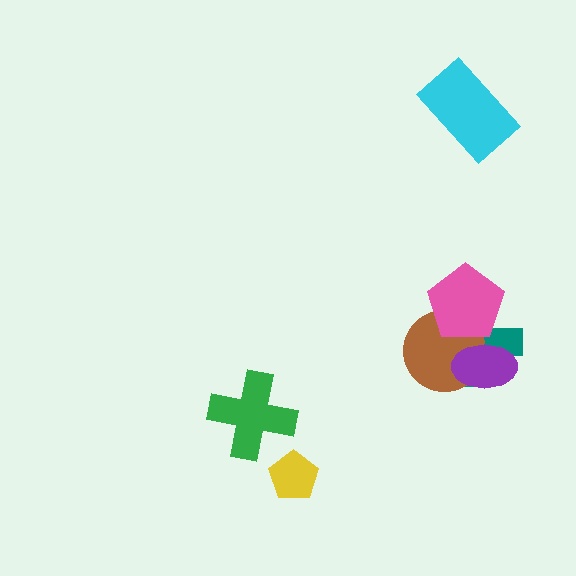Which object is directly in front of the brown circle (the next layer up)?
The purple ellipse is directly in front of the brown circle.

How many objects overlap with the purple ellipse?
3 objects overlap with the purple ellipse.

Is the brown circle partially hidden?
Yes, it is partially covered by another shape.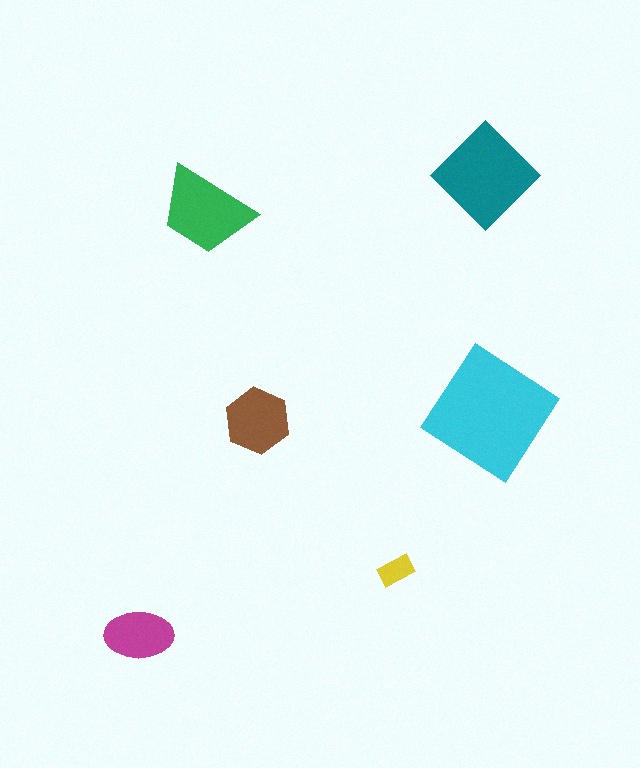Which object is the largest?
The cyan diamond.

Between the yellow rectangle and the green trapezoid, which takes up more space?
The green trapezoid.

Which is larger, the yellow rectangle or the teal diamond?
The teal diamond.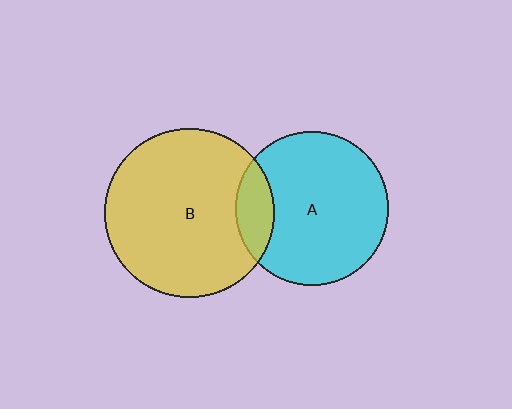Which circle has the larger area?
Circle B (yellow).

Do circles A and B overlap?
Yes.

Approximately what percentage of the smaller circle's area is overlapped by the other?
Approximately 15%.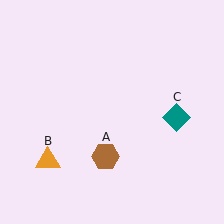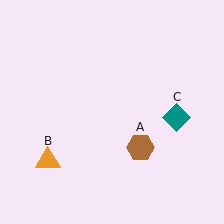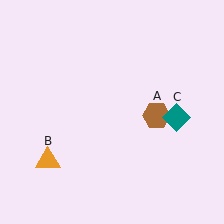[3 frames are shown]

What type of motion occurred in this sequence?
The brown hexagon (object A) rotated counterclockwise around the center of the scene.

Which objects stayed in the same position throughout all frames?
Orange triangle (object B) and teal diamond (object C) remained stationary.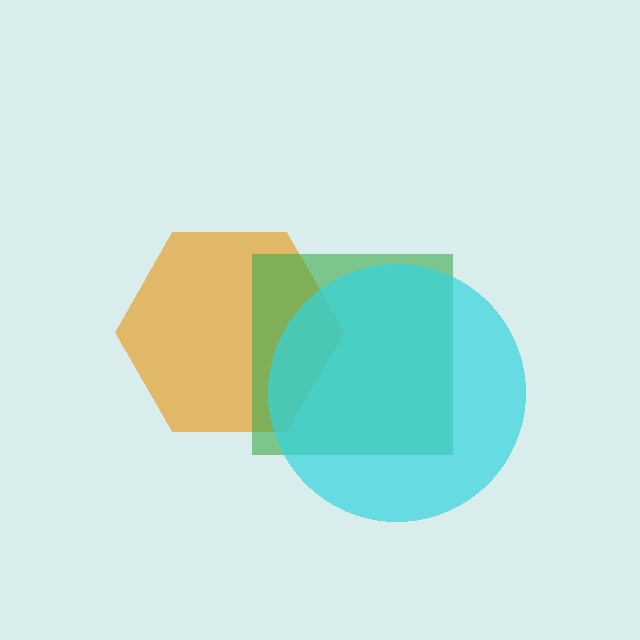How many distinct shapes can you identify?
There are 3 distinct shapes: an orange hexagon, a green square, a cyan circle.